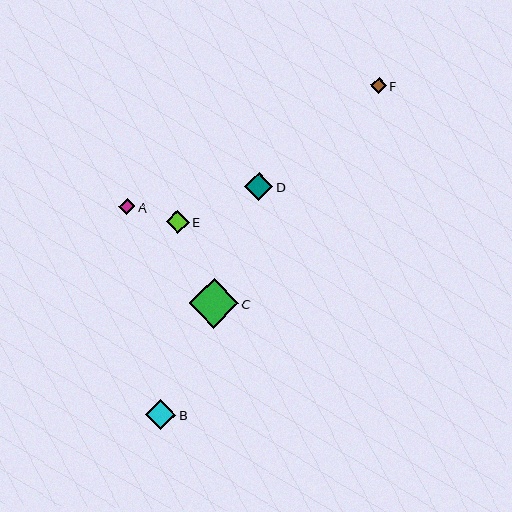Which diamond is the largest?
Diamond C is the largest with a size of approximately 49 pixels.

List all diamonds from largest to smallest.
From largest to smallest: C, B, D, E, F, A.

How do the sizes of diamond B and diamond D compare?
Diamond B and diamond D are approximately the same size.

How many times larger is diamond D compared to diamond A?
Diamond D is approximately 1.8 times the size of diamond A.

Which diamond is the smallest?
Diamond A is the smallest with a size of approximately 16 pixels.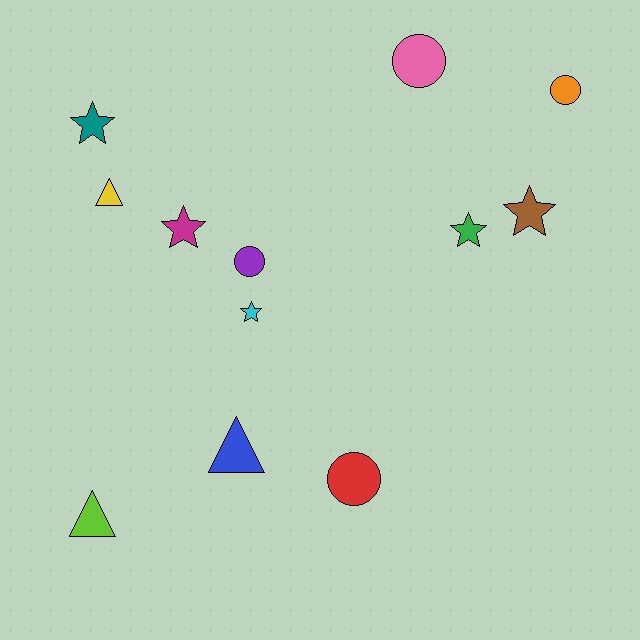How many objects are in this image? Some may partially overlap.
There are 12 objects.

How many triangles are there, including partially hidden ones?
There are 3 triangles.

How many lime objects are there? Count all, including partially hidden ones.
There is 1 lime object.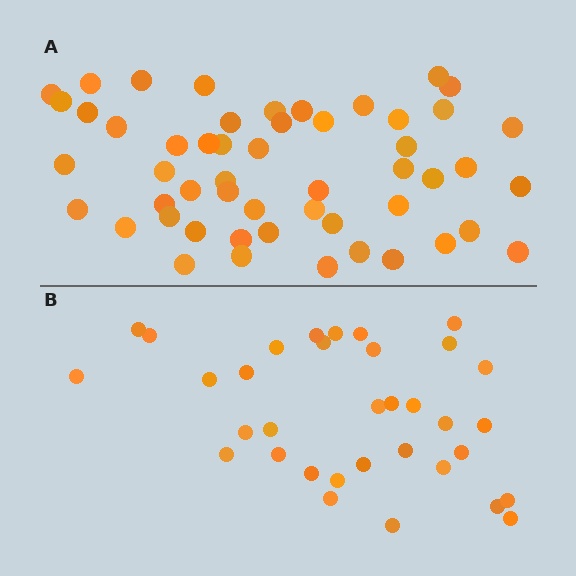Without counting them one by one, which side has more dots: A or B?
Region A (the top region) has more dots.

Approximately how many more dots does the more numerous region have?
Region A has approximately 20 more dots than region B.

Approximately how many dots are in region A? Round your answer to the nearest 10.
About 50 dots. (The exact count is 52, which rounds to 50.)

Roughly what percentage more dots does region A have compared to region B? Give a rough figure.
About 55% more.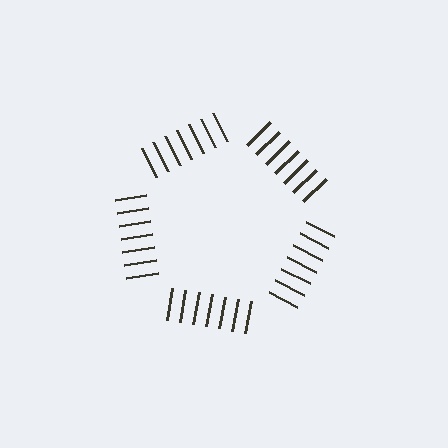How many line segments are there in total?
35 — 7 along each of the 5 edges.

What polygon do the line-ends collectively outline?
An illusory pentagon — the line segments terminate on its edges but no continuous stroke is drawn.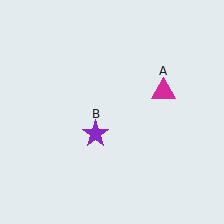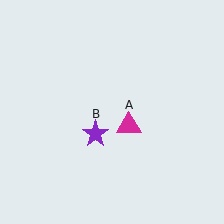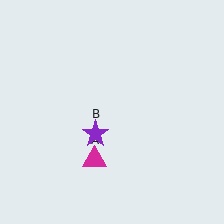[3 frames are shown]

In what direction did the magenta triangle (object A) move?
The magenta triangle (object A) moved down and to the left.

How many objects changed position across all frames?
1 object changed position: magenta triangle (object A).